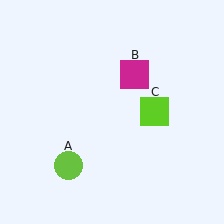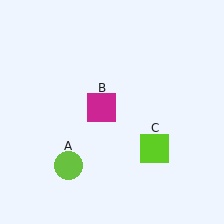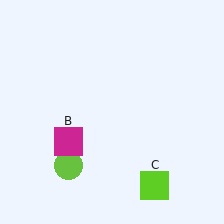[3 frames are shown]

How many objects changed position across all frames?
2 objects changed position: magenta square (object B), lime square (object C).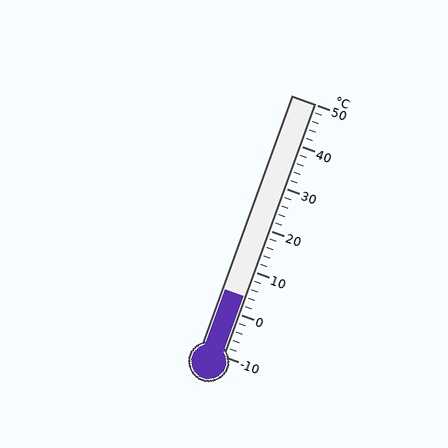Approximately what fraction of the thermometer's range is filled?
The thermometer is filled to approximately 25% of its range.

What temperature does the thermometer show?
The thermometer shows approximately 4°C.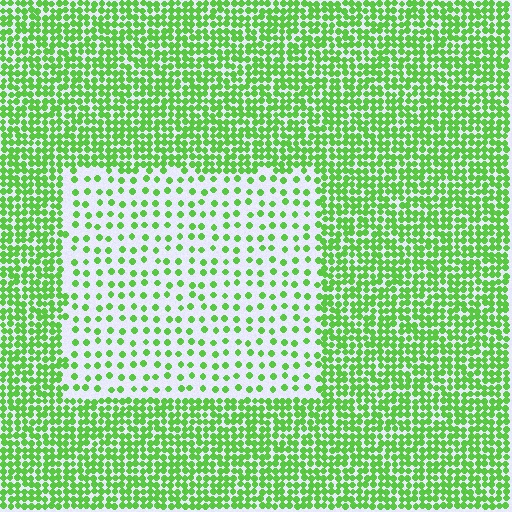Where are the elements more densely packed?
The elements are more densely packed outside the rectangle boundary.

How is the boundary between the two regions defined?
The boundary is defined by a change in element density (approximately 2.8x ratio). All elements are the same color, size, and shape.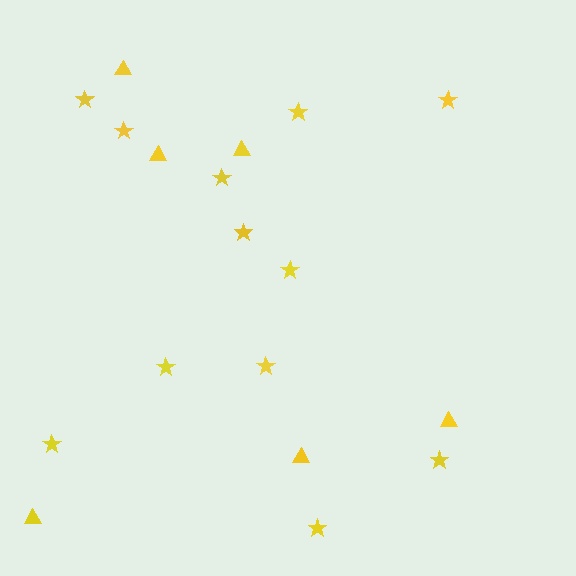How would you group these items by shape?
There are 2 groups: one group of stars (12) and one group of triangles (6).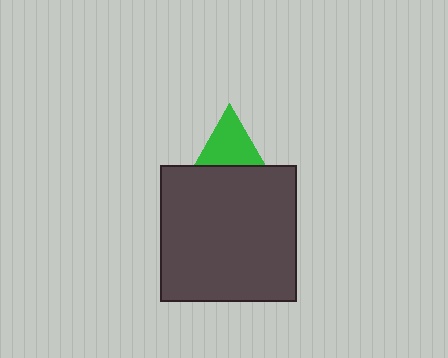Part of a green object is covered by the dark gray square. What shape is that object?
It is a triangle.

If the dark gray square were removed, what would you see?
You would see the complete green triangle.